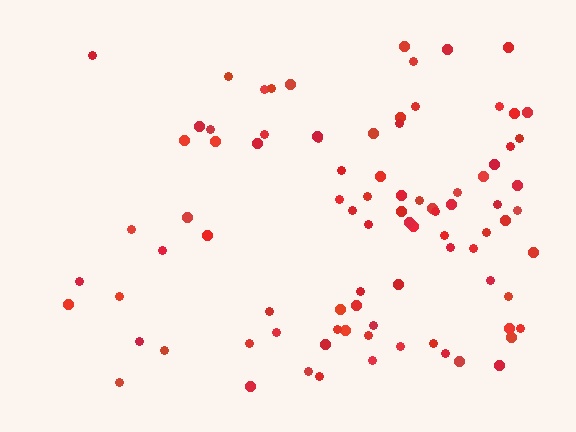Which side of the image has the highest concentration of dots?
The right.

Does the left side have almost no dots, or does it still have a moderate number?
Still a moderate number, just noticeably fewer than the right.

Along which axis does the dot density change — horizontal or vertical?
Horizontal.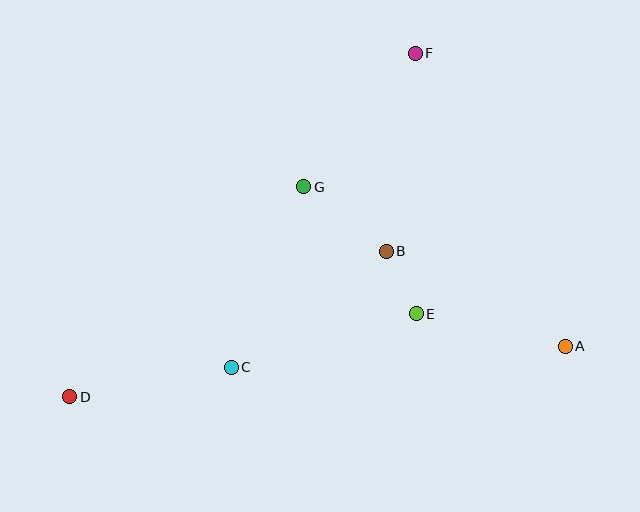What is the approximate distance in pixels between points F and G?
The distance between F and G is approximately 174 pixels.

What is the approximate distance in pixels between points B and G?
The distance between B and G is approximately 105 pixels.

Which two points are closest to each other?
Points B and E are closest to each other.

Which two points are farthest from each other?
Points A and D are farthest from each other.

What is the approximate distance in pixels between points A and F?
The distance between A and F is approximately 329 pixels.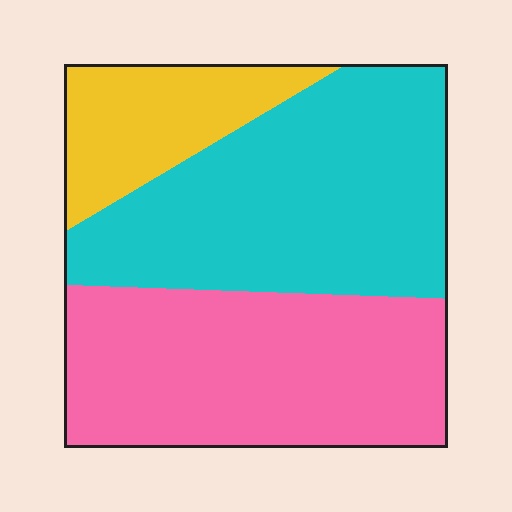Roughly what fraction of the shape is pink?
Pink covers roughly 40% of the shape.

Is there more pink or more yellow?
Pink.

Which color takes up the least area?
Yellow, at roughly 15%.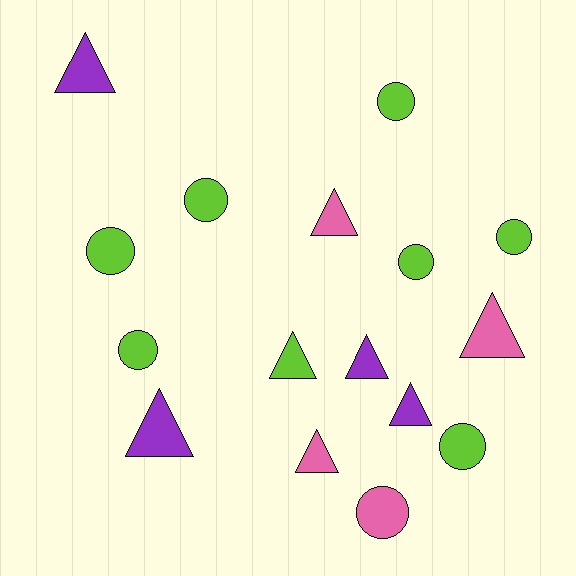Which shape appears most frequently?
Circle, with 8 objects.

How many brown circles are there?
There are no brown circles.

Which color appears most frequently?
Lime, with 8 objects.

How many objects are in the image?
There are 16 objects.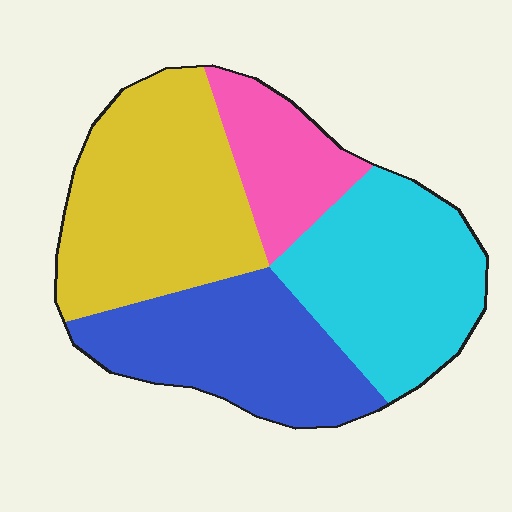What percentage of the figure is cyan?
Cyan takes up about one quarter (1/4) of the figure.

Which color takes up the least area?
Pink, at roughly 15%.